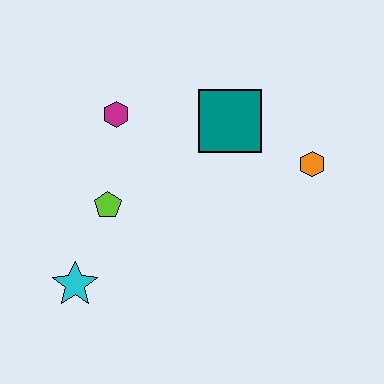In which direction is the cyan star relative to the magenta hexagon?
The cyan star is below the magenta hexagon.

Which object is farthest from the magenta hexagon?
The orange hexagon is farthest from the magenta hexagon.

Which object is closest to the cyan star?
The lime pentagon is closest to the cyan star.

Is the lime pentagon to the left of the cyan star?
No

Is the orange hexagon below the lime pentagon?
No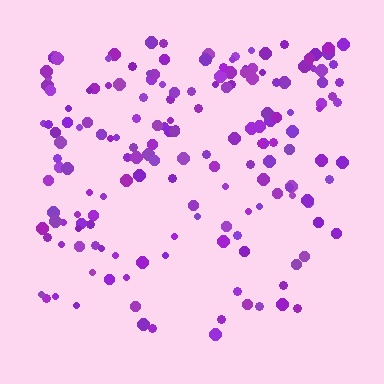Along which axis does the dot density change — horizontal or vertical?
Vertical.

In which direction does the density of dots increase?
From bottom to top, with the top side densest.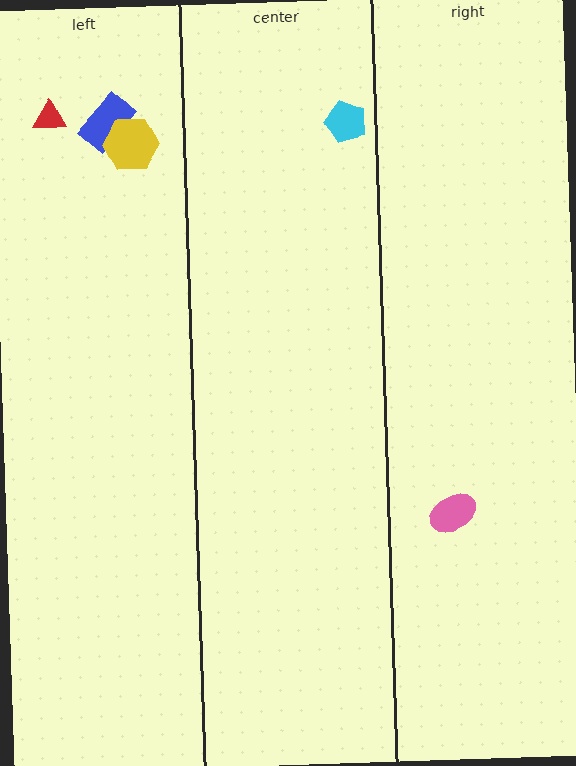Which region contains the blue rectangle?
The left region.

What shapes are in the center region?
The cyan pentagon.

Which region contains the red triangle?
The left region.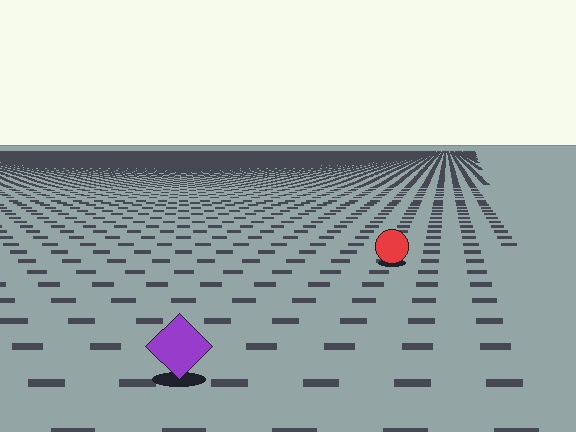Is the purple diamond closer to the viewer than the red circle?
Yes. The purple diamond is closer — you can tell from the texture gradient: the ground texture is coarser near it.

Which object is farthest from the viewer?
The red circle is farthest from the viewer. It appears smaller and the ground texture around it is denser.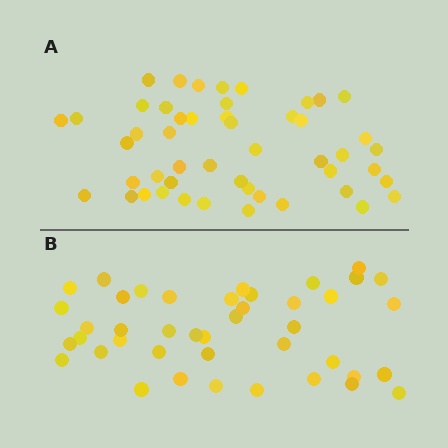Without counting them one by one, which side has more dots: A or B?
Region A (the top region) has more dots.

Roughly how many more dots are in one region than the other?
Region A has roughly 8 or so more dots than region B.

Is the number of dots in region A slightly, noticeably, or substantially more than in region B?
Region A has only slightly more — the two regions are fairly close. The ratio is roughly 1.2 to 1.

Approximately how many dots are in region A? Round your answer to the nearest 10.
About 50 dots. (The exact count is 49, which rounds to 50.)